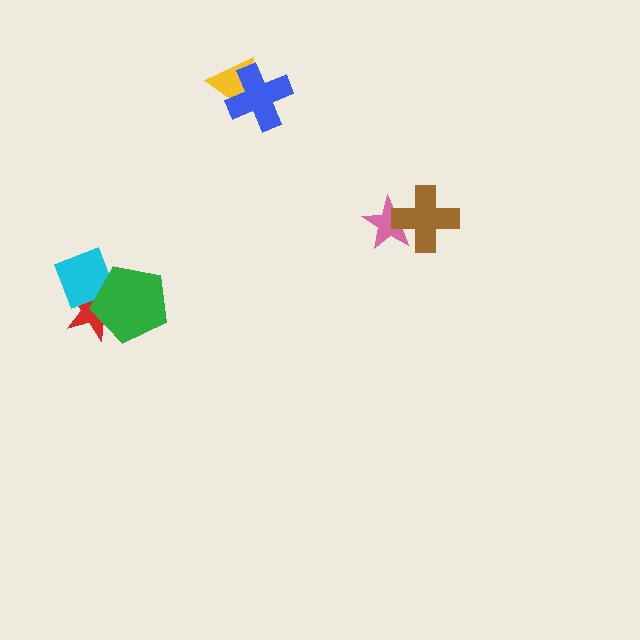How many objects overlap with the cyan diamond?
2 objects overlap with the cyan diamond.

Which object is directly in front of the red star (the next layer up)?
The cyan diamond is directly in front of the red star.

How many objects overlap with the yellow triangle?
1 object overlaps with the yellow triangle.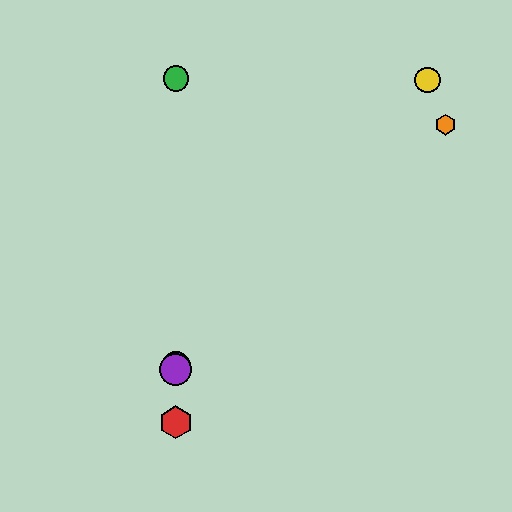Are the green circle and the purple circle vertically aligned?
Yes, both are at x≈176.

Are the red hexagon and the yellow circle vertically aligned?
No, the red hexagon is at x≈176 and the yellow circle is at x≈428.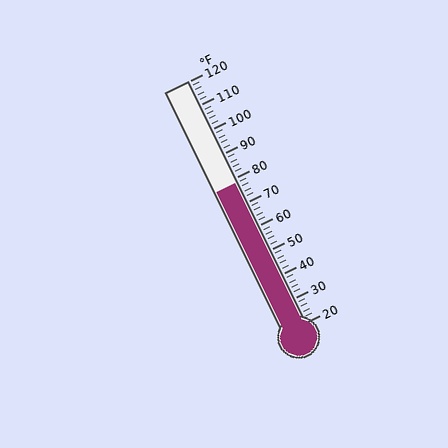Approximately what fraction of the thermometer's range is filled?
The thermometer is filled to approximately 60% of its range.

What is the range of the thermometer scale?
The thermometer scale ranges from 20°F to 120°F.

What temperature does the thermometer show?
The thermometer shows approximately 78°F.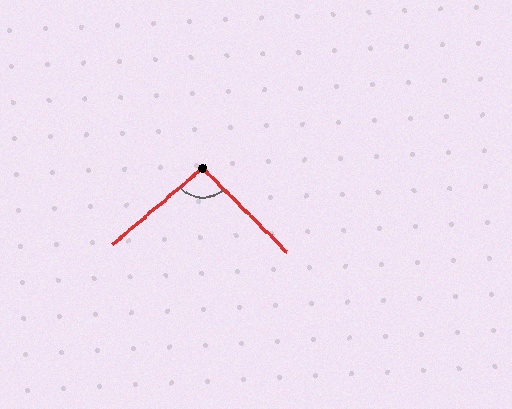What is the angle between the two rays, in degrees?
Approximately 95 degrees.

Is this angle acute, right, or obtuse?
It is approximately a right angle.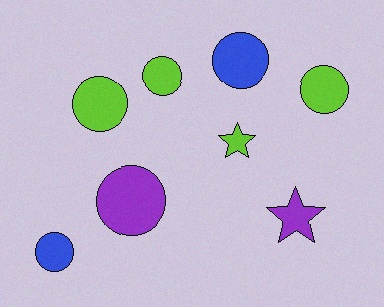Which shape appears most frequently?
Circle, with 6 objects.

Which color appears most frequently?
Lime, with 4 objects.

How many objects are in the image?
There are 8 objects.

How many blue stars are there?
There are no blue stars.